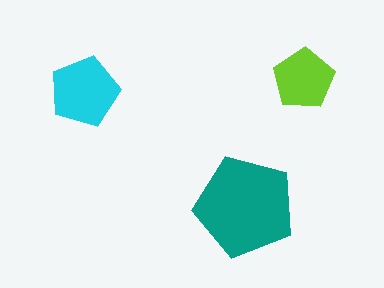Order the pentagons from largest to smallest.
the teal one, the cyan one, the lime one.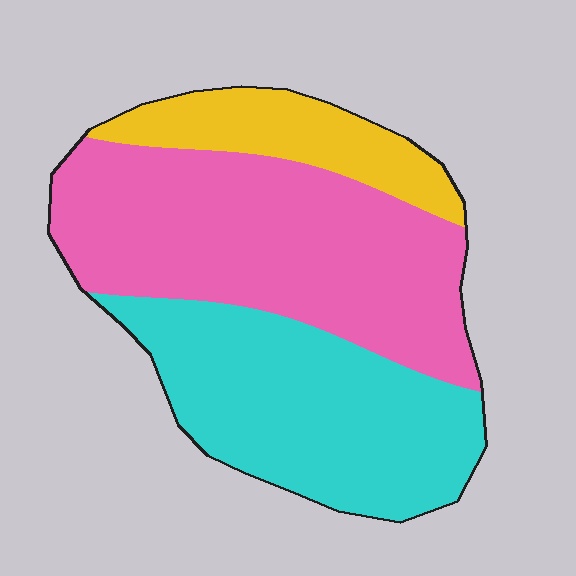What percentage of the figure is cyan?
Cyan covers about 35% of the figure.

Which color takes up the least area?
Yellow, at roughly 15%.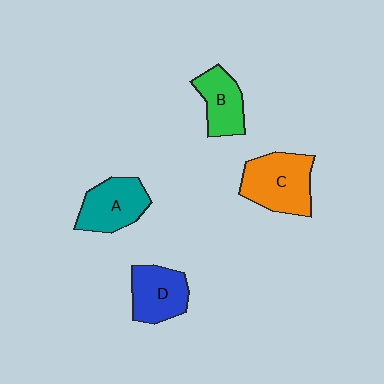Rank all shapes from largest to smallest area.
From largest to smallest: C (orange), A (teal), D (blue), B (green).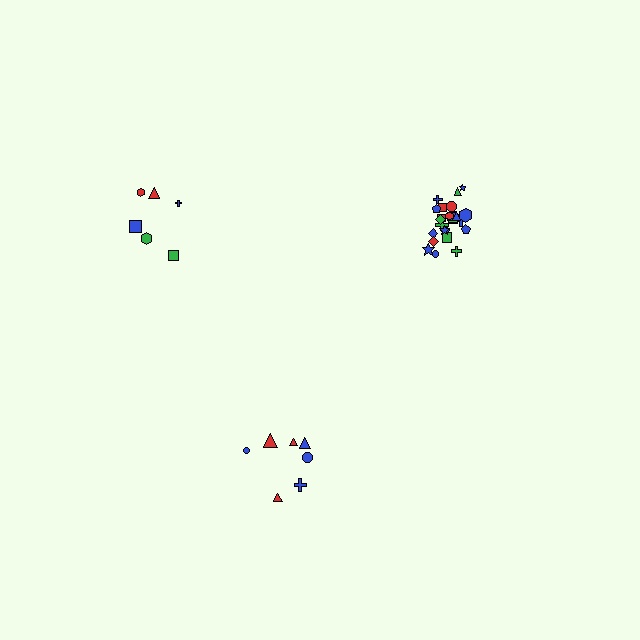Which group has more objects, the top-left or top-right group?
The top-right group.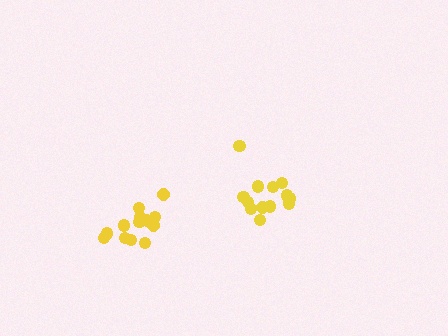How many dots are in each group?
Group 1: 13 dots, Group 2: 13 dots (26 total).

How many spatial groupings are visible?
There are 2 spatial groupings.